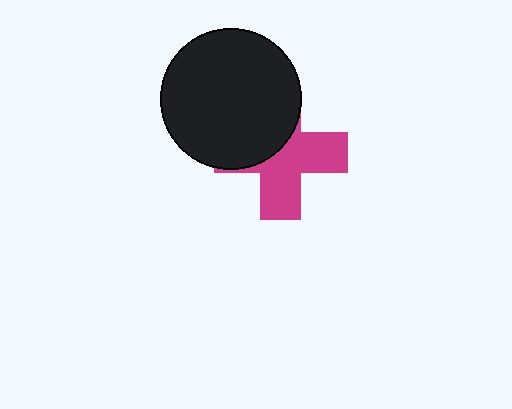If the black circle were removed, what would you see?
You would see the complete magenta cross.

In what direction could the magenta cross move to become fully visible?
The magenta cross could move toward the lower-right. That would shift it out from behind the black circle entirely.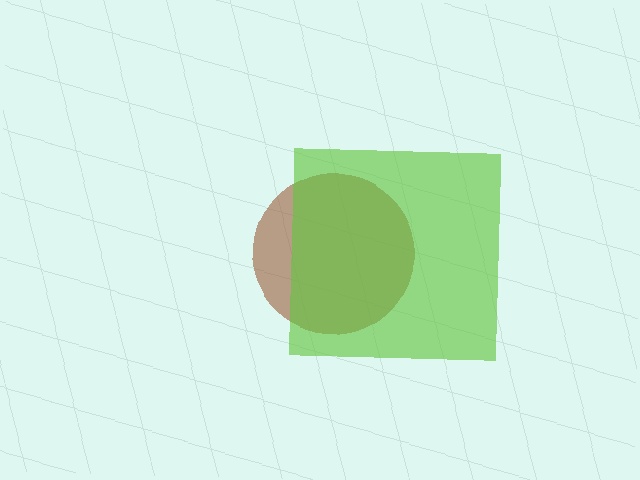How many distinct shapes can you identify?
There are 2 distinct shapes: a brown circle, a lime square.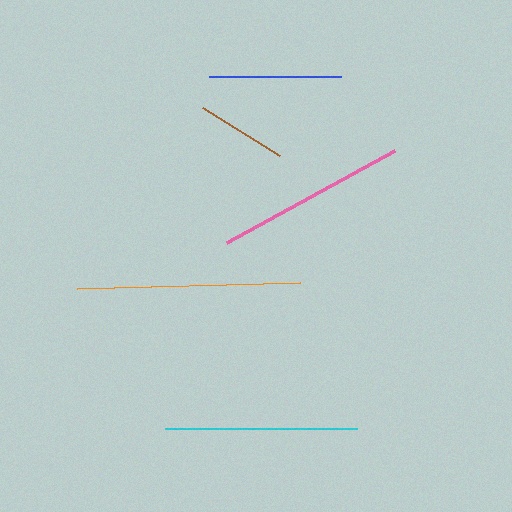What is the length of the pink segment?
The pink segment is approximately 191 pixels long.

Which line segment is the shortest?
The brown line is the shortest at approximately 91 pixels.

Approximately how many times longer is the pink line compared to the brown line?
The pink line is approximately 2.1 times the length of the brown line.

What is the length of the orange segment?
The orange segment is approximately 223 pixels long.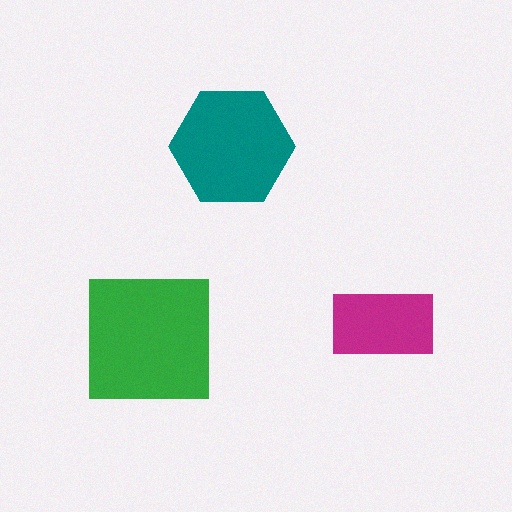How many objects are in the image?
There are 3 objects in the image.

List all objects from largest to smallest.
The green square, the teal hexagon, the magenta rectangle.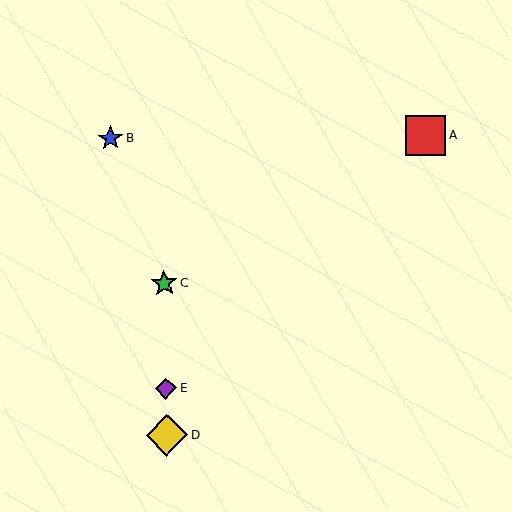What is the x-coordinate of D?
Object D is at x≈167.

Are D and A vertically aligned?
No, D is at x≈167 and A is at x≈426.